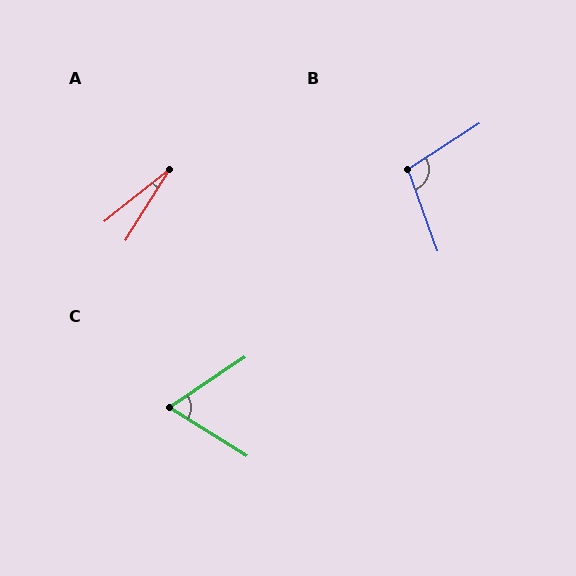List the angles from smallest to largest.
A (19°), C (66°), B (103°).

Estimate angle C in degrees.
Approximately 66 degrees.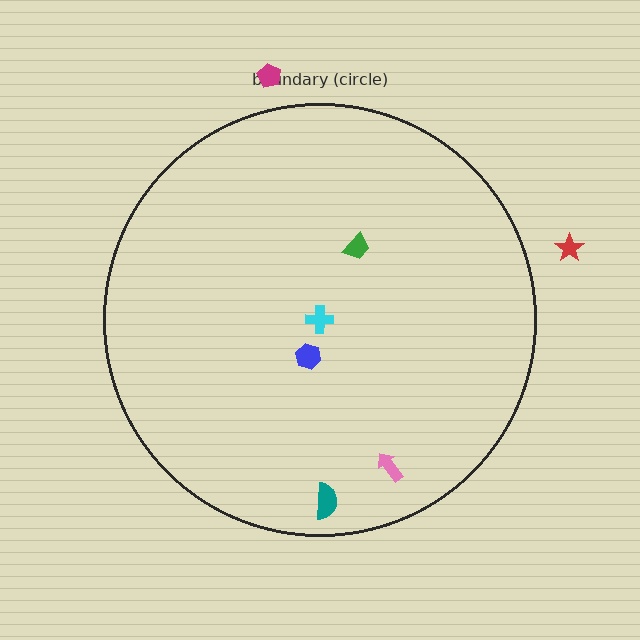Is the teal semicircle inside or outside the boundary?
Inside.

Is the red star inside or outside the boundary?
Outside.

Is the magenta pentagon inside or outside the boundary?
Outside.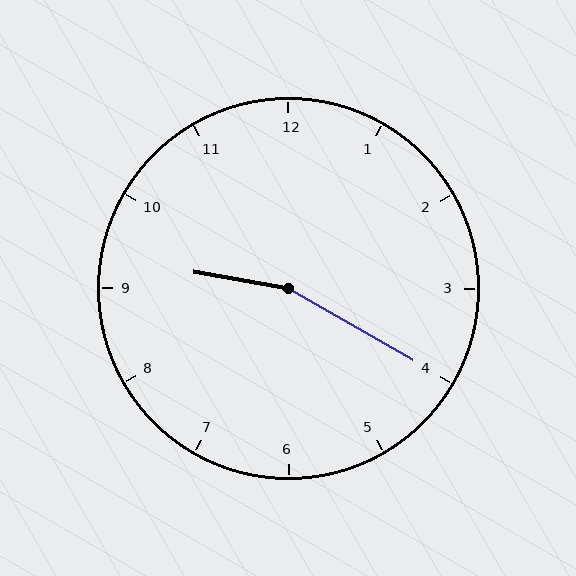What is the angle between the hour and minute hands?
Approximately 160 degrees.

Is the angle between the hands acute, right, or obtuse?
It is obtuse.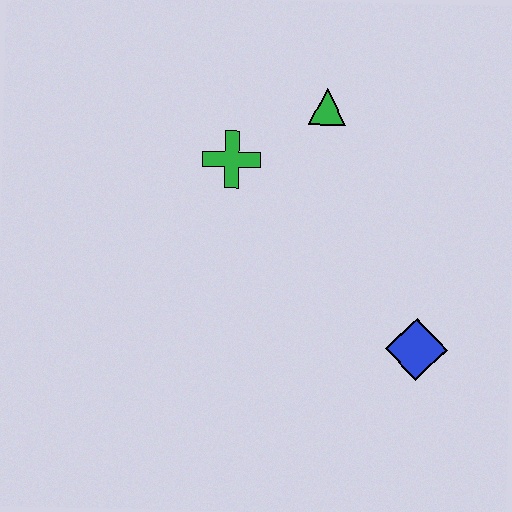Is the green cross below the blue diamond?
No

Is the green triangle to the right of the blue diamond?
No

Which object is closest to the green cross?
The green triangle is closest to the green cross.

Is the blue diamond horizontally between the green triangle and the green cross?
No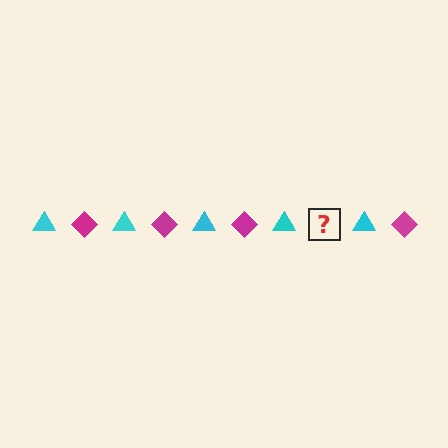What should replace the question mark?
The question mark should be replaced with a magenta diamond.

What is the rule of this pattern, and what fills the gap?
The rule is that the pattern alternates between cyan triangle and magenta diamond. The gap should be filled with a magenta diamond.